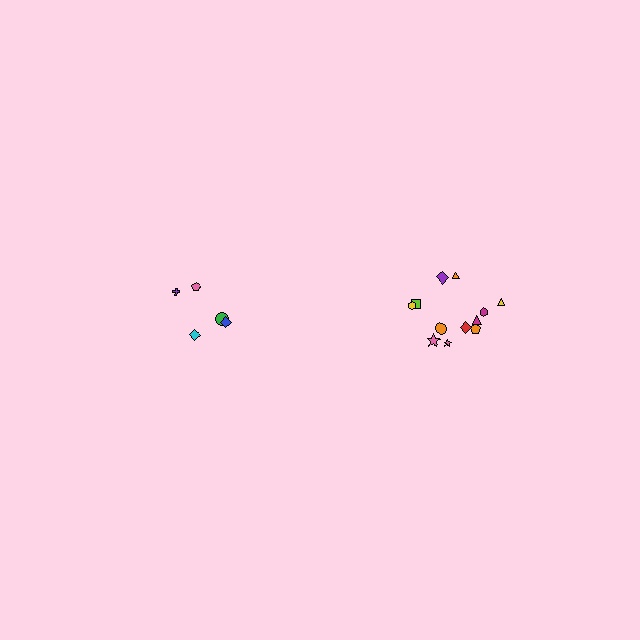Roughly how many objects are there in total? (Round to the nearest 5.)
Roughly 15 objects in total.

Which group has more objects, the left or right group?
The right group.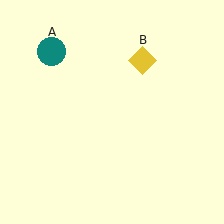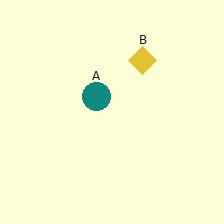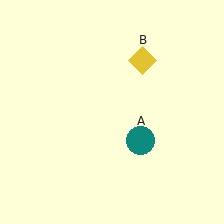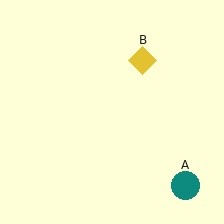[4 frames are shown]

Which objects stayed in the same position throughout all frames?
Yellow diamond (object B) remained stationary.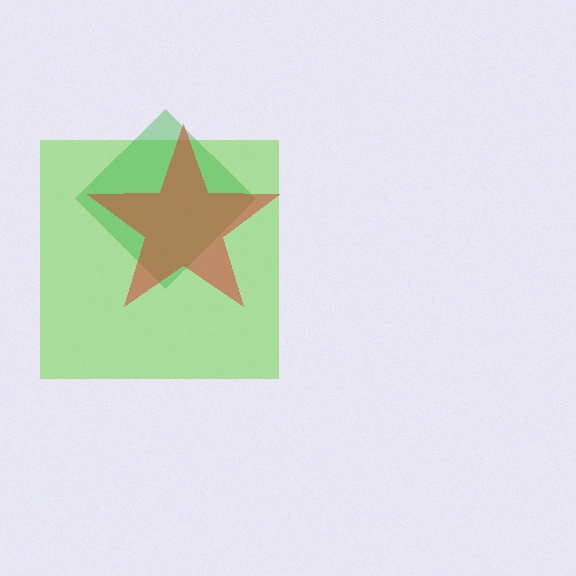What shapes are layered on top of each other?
The layered shapes are: a lime square, a green diamond, a red star.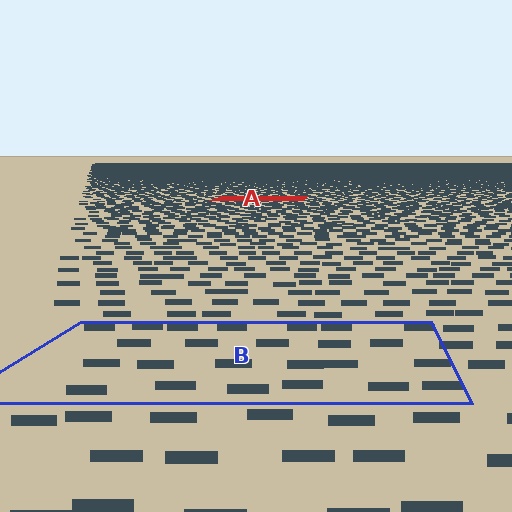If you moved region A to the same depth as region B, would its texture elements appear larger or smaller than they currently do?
They would appear larger. At a closer depth, the same texture elements are projected at a bigger on-screen size.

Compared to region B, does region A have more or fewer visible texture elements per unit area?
Region A has more texture elements per unit area — they are packed more densely because it is farther away.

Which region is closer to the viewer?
Region B is closer. The texture elements there are larger and more spread out.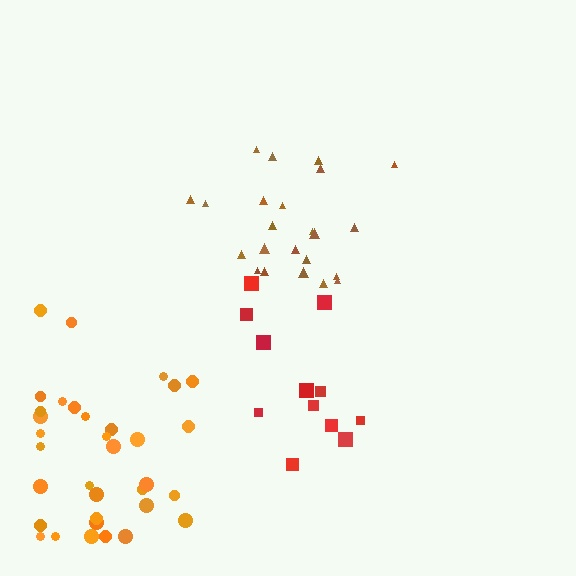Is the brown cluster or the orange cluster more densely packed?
Brown.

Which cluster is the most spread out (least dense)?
Red.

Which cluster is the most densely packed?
Brown.